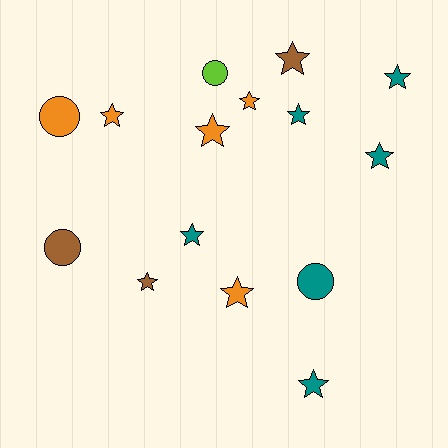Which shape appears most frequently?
Star, with 11 objects.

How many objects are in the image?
There are 15 objects.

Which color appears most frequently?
Teal, with 6 objects.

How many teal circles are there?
There is 1 teal circle.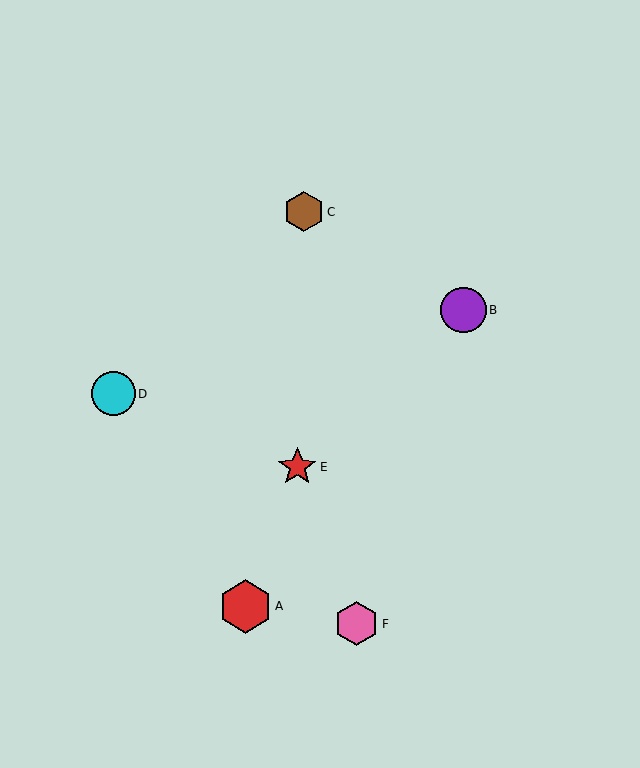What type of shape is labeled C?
Shape C is a brown hexagon.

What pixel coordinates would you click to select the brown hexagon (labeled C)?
Click at (304, 212) to select the brown hexagon C.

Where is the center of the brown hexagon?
The center of the brown hexagon is at (304, 212).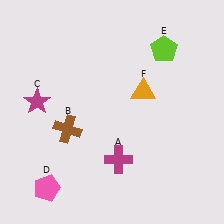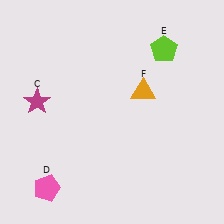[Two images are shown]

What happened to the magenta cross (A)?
The magenta cross (A) was removed in Image 2. It was in the bottom-right area of Image 1.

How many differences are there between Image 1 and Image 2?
There are 2 differences between the two images.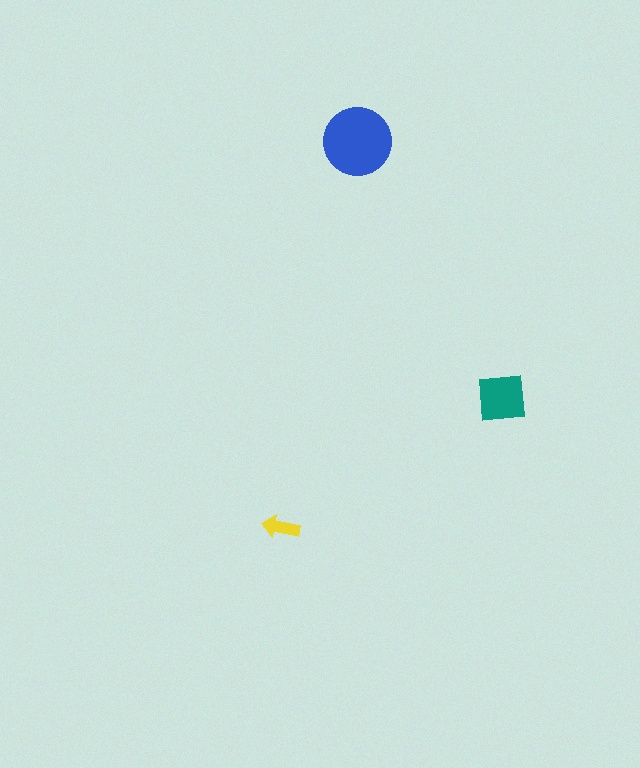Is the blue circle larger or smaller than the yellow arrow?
Larger.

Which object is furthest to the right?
The teal square is rightmost.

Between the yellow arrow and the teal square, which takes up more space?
The teal square.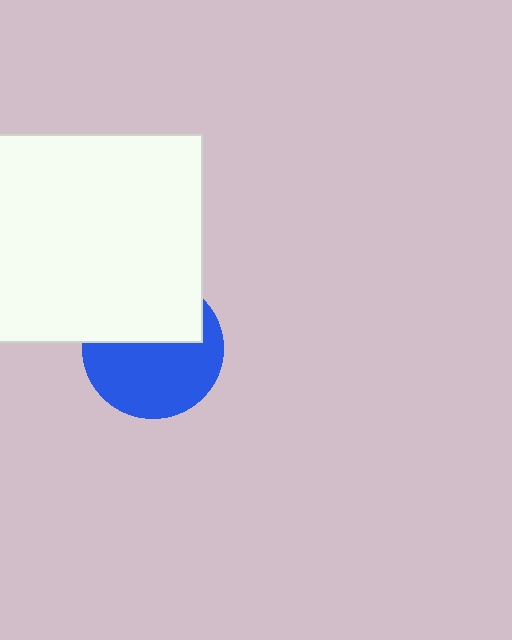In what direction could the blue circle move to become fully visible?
The blue circle could move down. That would shift it out from behind the white square entirely.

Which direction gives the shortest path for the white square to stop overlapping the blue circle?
Moving up gives the shortest separation.